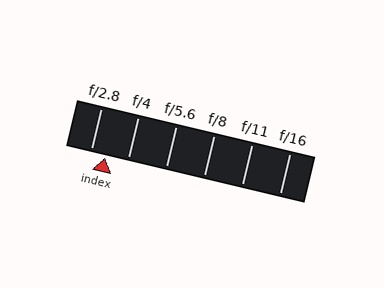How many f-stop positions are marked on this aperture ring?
There are 6 f-stop positions marked.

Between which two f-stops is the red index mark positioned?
The index mark is between f/2.8 and f/4.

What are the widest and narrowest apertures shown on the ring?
The widest aperture shown is f/2.8 and the narrowest is f/16.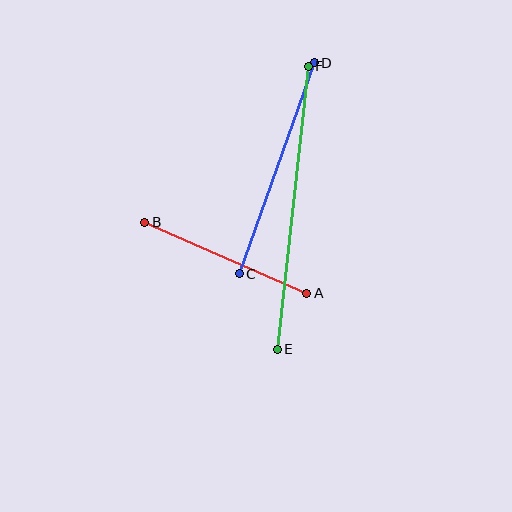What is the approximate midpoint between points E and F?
The midpoint is at approximately (293, 208) pixels.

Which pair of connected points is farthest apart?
Points E and F are farthest apart.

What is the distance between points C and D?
The distance is approximately 224 pixels.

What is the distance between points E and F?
The distance is approximately 284 pixels.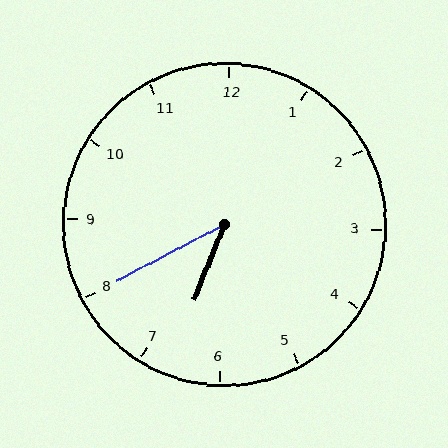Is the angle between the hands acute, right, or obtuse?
It is acute.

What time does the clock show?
6:40.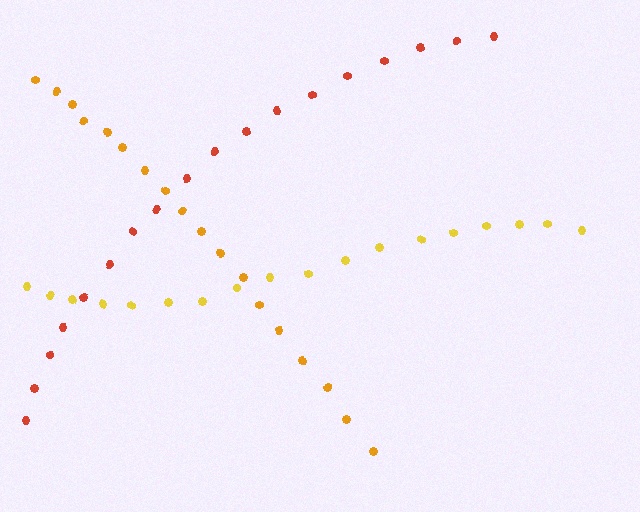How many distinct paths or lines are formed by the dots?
There are 3 distinct paths.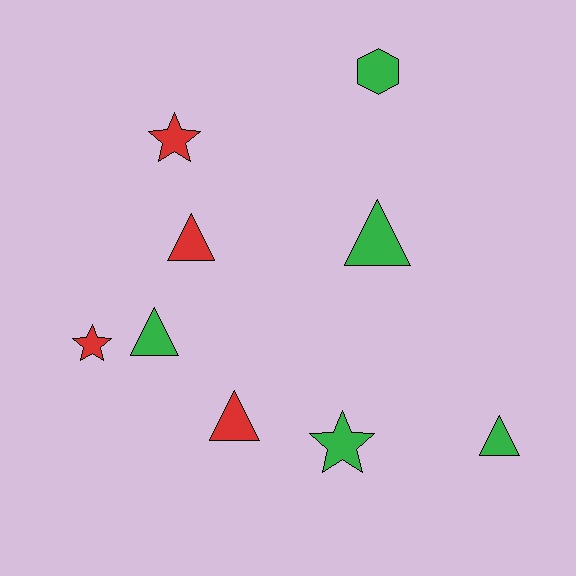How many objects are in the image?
There are 9 objects.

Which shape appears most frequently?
Triangle, with 5 objects.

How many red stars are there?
There are 2 red stars.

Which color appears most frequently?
Green, with 5 objects.